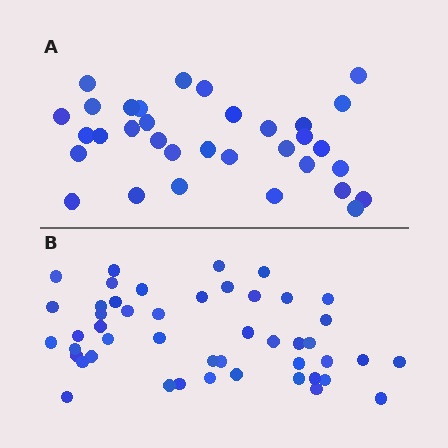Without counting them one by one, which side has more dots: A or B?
Region B (the bottom region) has more dots.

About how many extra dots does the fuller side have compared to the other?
Region B has approximately 15 more dots than region A.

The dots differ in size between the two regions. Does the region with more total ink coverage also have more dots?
No. Region A has more total ink coverage because its dots are larger, but region B actually contains more individual dots. Total area can be misleading — the number of items is what matters here.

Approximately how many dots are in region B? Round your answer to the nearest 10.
About 50 dots. (The exact count is 47, which rounds to 50.)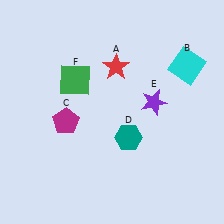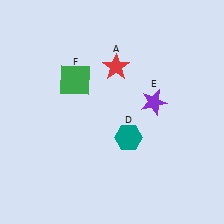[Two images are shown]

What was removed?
The magenta pentagon (C), the cyan square (B) were removed in Image 2.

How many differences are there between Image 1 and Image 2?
There are 2 differences between the two images.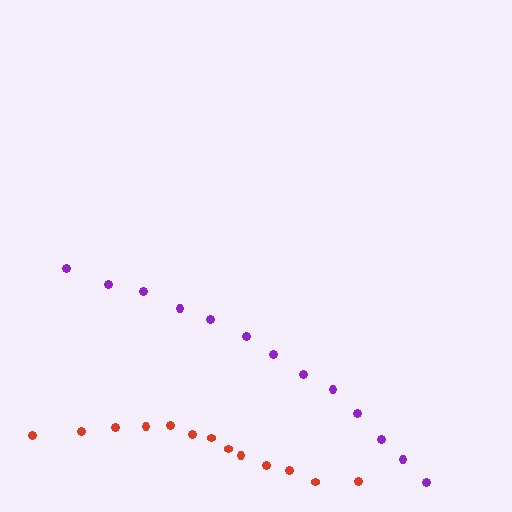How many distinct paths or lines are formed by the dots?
There are 2 distinct paths.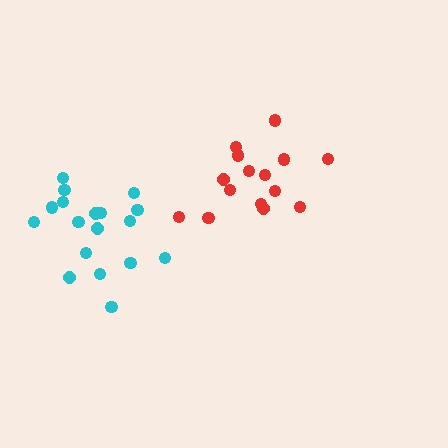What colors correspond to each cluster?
The clusters are colored: red, cyan.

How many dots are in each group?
Group 1: 15 dots, Group 2: 18 dots (33 total).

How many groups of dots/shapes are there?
There are 2 groups.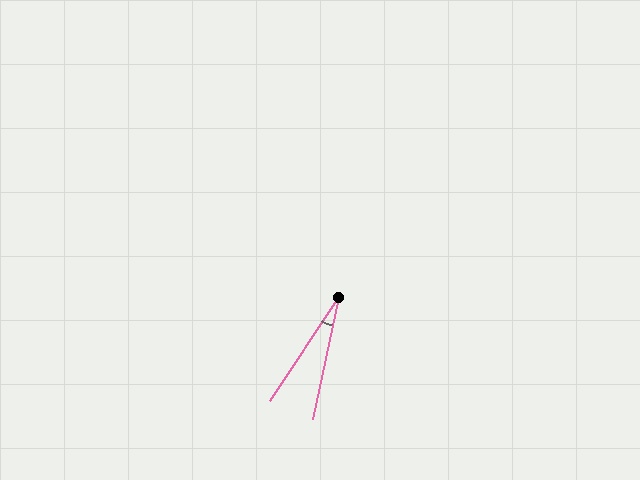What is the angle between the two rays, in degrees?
Approximately 22 degrees.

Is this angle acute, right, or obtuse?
It is acute.